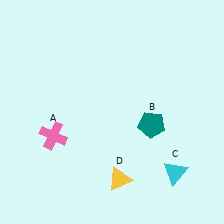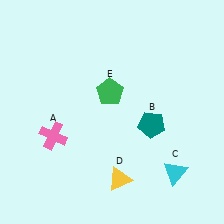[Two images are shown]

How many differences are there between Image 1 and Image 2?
There is 1 difference between the two images.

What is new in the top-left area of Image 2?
A green pentagon (E) was added in the top-left area of Image 2.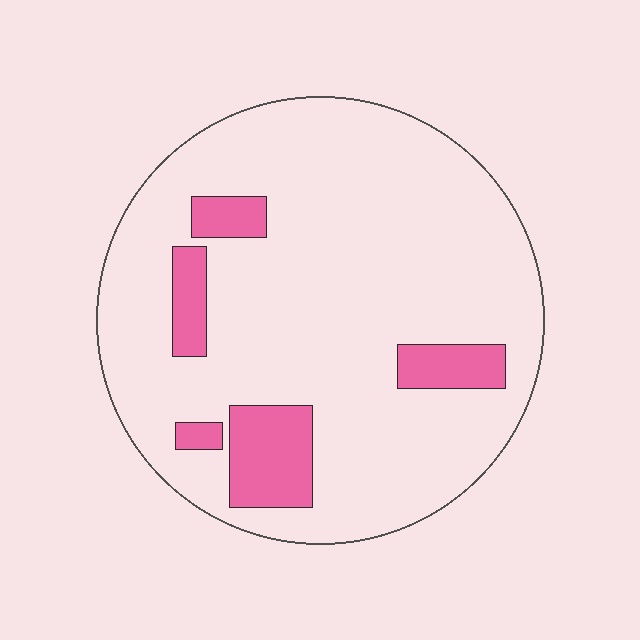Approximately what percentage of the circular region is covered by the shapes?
Approximately 15%.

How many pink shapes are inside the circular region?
5.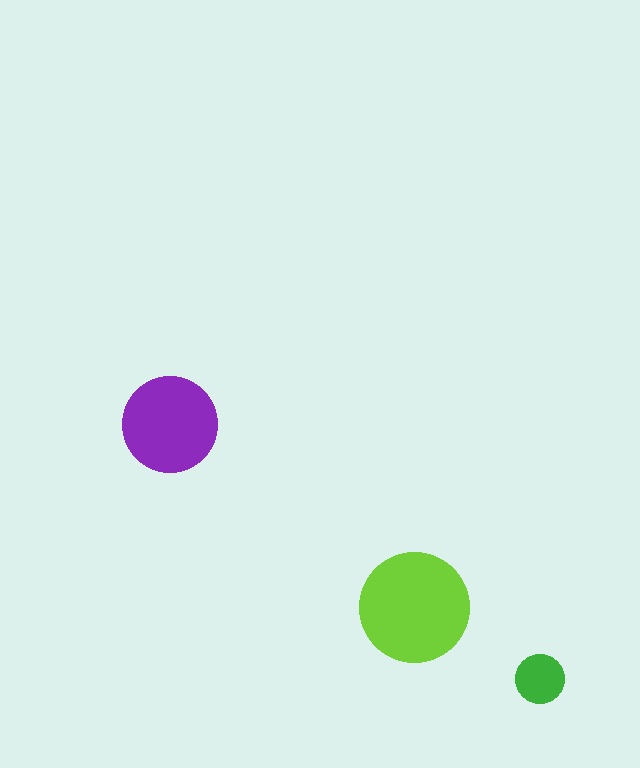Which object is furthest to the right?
The green circle is rightmost.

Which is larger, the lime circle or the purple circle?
The lime one.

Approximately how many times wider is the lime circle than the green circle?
About 2 times wider.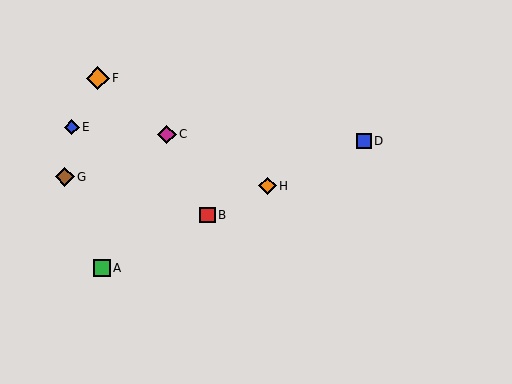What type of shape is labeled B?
Shape B is a red square.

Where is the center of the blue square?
The center of the blue square is at (364, 141).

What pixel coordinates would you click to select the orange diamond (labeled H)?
Click at (268, 186) to select the orange diamond H.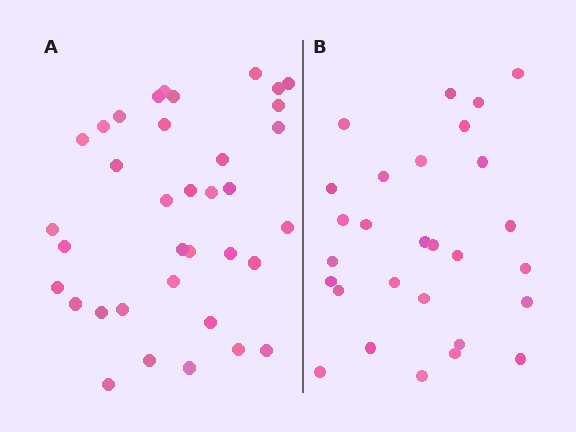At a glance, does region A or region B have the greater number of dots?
Region A (the left region) has more dots.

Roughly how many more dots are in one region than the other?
Region A has roughly 8 or so more dots than region B.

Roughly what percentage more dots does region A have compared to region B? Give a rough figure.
About 30% more.